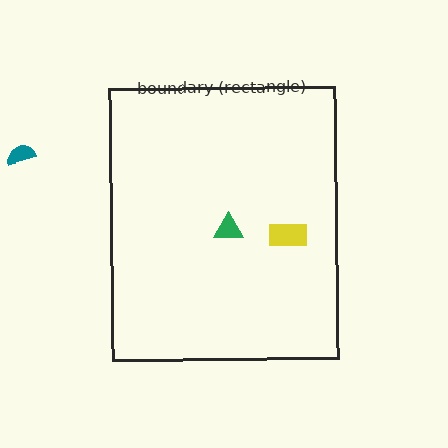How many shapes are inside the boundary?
2 inside, 1 outside.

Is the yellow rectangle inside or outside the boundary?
Inside.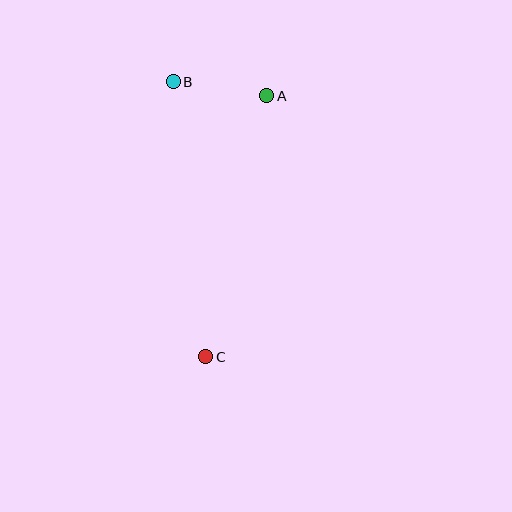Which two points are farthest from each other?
Points B and C are farthest from each other.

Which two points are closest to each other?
Points A and B are closest to each other.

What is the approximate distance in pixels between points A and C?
The distance between A and C is approximately 268 pixels.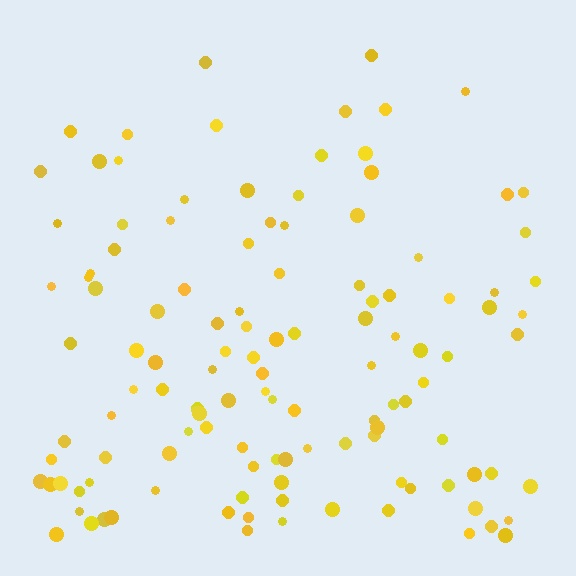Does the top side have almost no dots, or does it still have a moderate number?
Still a moderate number, just noticeably fewer than the bottom.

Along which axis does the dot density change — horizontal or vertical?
Vertical.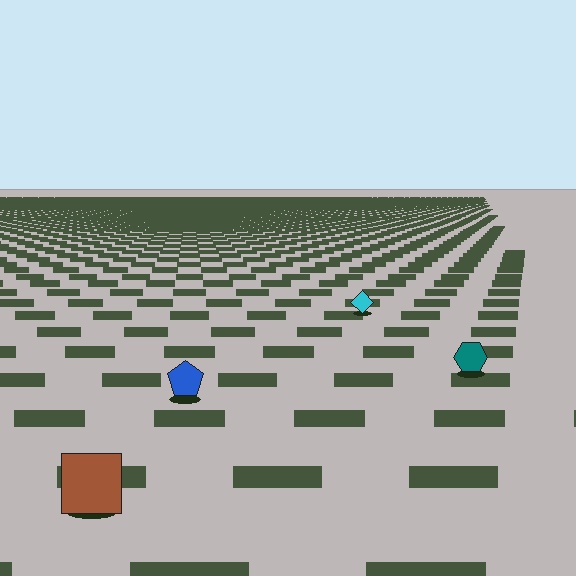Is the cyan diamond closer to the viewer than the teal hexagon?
No. The teal hexagon is closer — you can tell from the texture gradient: the ground texture is coarser near it.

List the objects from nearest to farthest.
From nearest to farthest: the brown square, the blue pentagon, the teal hexagon, the cyan diamond.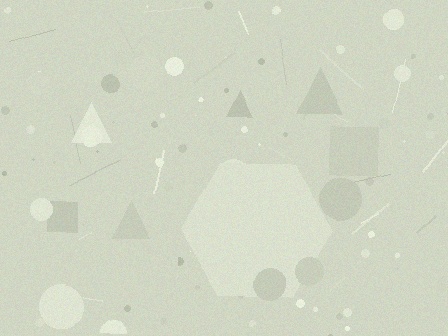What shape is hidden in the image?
A hexagon is hidden in the image.